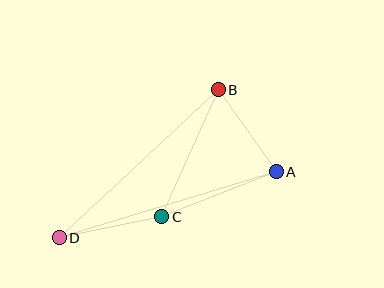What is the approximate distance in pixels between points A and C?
The distance between A and C is approximately 123 pixels.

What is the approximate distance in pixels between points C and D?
The distance between C and D is approximately 105 pixels.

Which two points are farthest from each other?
Points A and D are farthest from each other.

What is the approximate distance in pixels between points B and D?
The distance between B and D is approximately 217 pixels.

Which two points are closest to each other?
Points A and B are closest to each other.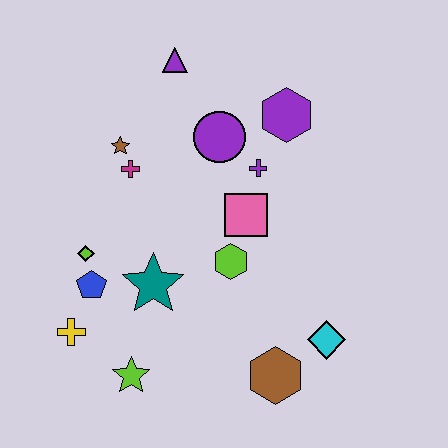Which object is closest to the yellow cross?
The blue pentagon is closest to the yellow cross.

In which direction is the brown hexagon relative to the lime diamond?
The brown hexagon is to the right of the lime diamond.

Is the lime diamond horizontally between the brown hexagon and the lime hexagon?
No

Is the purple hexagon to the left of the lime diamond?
No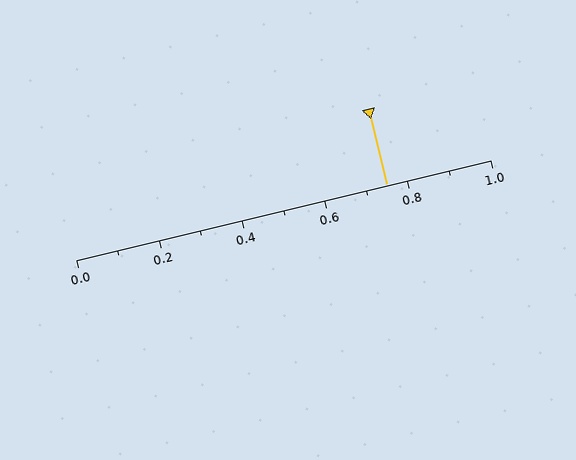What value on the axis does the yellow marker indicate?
The marker indicates approximately 0.75.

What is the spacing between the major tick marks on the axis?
The major ticks are spaced 0.2 apart.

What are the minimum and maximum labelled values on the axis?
The axis runs from 0.0 to 1.0.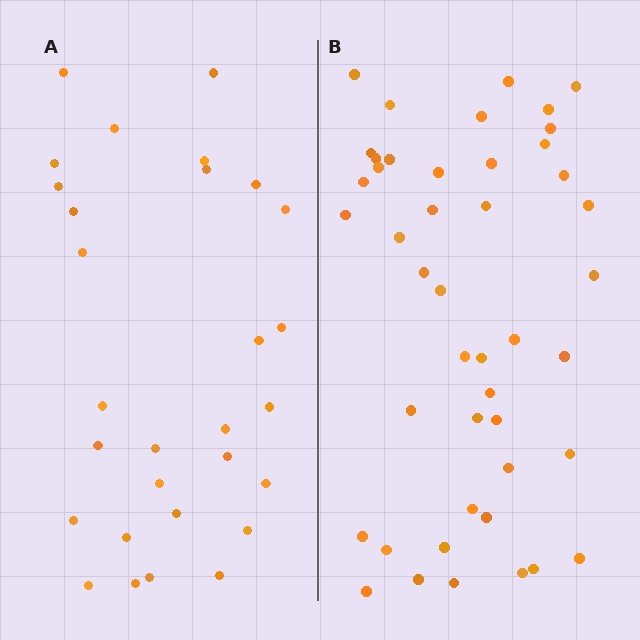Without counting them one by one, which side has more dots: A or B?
Region B (the right region) has more dots.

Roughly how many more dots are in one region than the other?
Region B has approximately 15 more dots than region A.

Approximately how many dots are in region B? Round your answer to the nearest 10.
About 40 dots. (The exact count is 45, which rounds to 40.)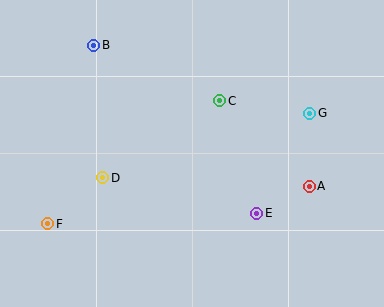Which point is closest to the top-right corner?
Point G is closest to the top-right corner.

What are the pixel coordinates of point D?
Point D is at (103, 178).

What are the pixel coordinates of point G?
Point G is at (310, 113).